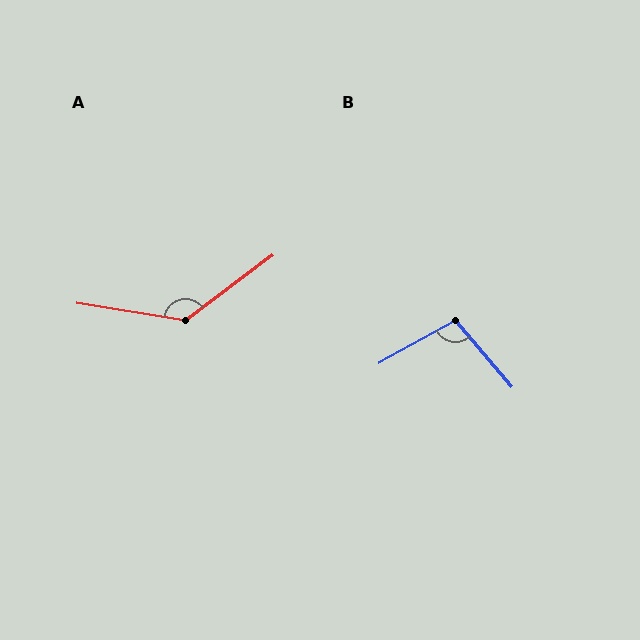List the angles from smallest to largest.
B (101°), A (134°).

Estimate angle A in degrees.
Approximately 134 degrees.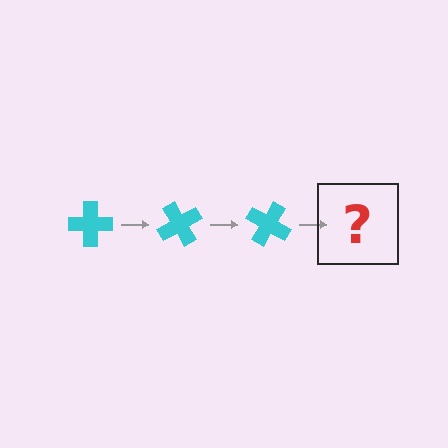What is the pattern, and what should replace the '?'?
The pattern is that the cross rotates 60 degrees each step. The '?' should be a cyan cross rotated 180 degrees.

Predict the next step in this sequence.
The next step is a cyan cross rotated 180 degrees.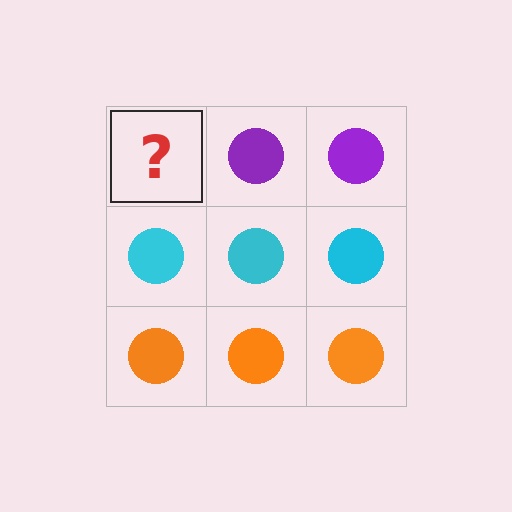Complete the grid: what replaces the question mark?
The question mark should be replaced with a purple circle.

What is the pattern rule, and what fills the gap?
The rule is that each row has a consistent color. The gap should be filled with a purple circle.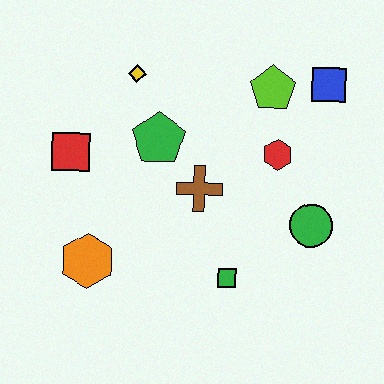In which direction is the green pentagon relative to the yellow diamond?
The green pentagon is below the yellow diamond.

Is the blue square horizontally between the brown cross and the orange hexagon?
No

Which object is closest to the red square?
The green pentagon is closest to the red square.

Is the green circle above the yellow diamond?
No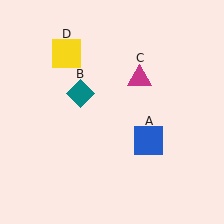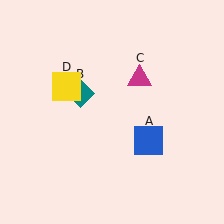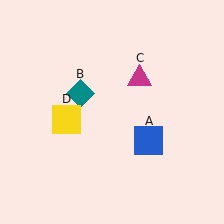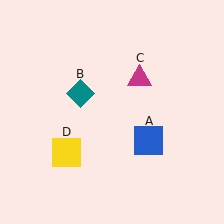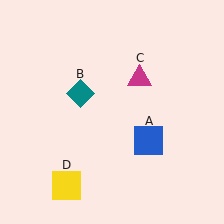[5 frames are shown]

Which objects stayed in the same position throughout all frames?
Blue square (object A) and teal diamond (object B) and magenta triangle (object C) remained stationary.